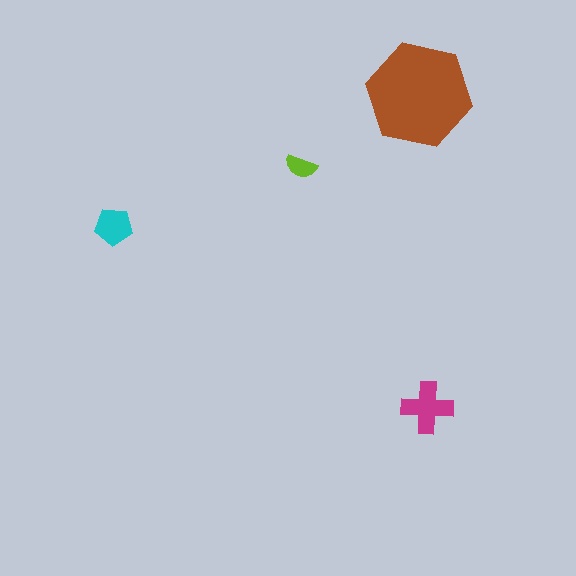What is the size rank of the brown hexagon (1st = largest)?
1st.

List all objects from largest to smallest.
The brown hexagon, the magenta cross, the cyan pentagon, the lime semicircle.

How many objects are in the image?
There are 4 objects in the image.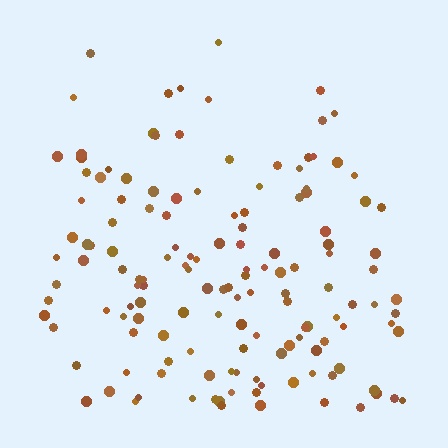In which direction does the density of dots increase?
From top to bottom, with the bottom side densest.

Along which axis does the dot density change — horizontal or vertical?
Vertical.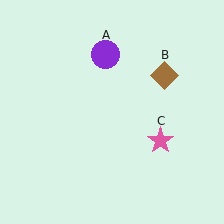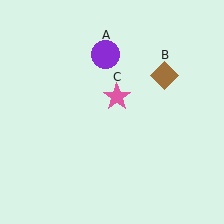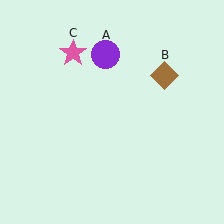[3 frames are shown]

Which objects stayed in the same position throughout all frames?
Purple circle (object A) and brown diamond (object B) remained stationary.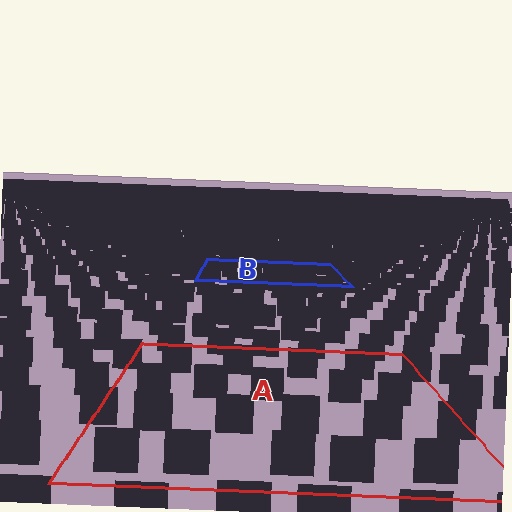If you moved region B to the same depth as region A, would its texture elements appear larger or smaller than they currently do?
They would appear larger. At a closer depth, the same texture elements are projected at a bigger on-screen size.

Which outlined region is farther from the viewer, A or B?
Region B is farther from the viewer — the texture elements inside it appear smaller and more densely packed.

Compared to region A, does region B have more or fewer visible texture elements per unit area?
Region B has more texture elements per unit area — they are packed more densely because it is farther away.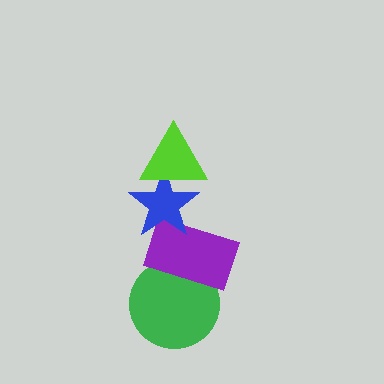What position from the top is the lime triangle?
The lime triangle is 1st from the top.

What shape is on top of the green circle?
The purple rectangle is on top of the green circle.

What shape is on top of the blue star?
The lime triangle is on top of the blue star.